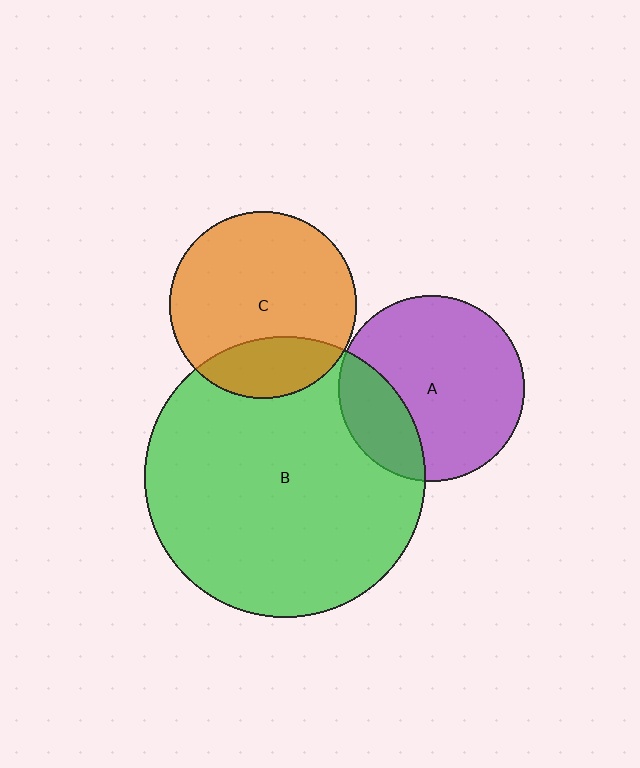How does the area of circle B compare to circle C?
Approximately 2.3 times.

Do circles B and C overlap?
Yes.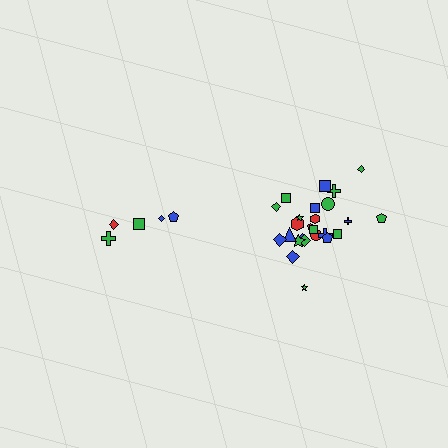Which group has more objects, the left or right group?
The right group.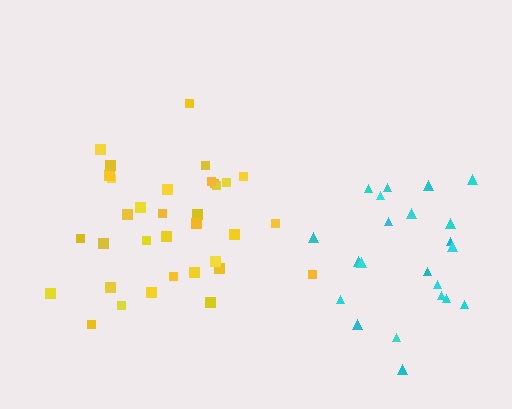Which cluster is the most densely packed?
Cyan.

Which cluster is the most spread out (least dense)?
Yellow.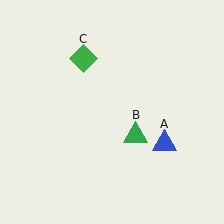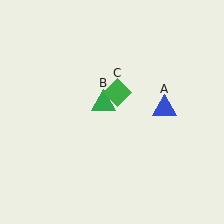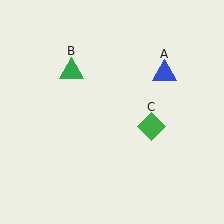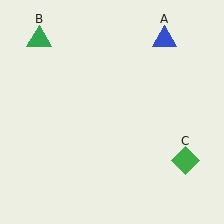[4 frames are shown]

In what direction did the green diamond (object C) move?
The green diamond (object C) moved down and to the right.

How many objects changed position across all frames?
3 objects changed position: blue triangle (object A), green triangle (object B), green diamond (object C).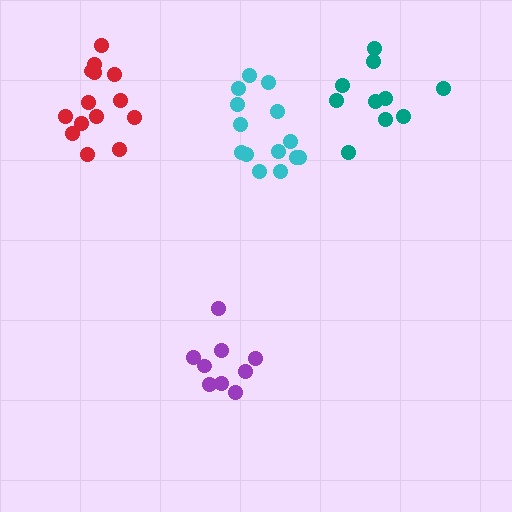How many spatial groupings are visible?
There are 4 spatial groupings.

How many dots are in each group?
Group 1: 14 dots, Group 2: 14 dots, Group 3: 10 dots, Group 4: 9 dots (47 total).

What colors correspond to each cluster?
The clusters are colored: cyan, red, teal, purple.